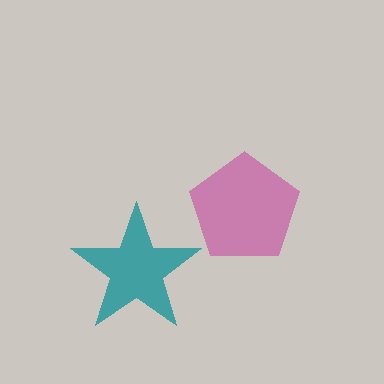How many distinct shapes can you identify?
There are 2 distinct shapes: a magenta pentagon, a teal star.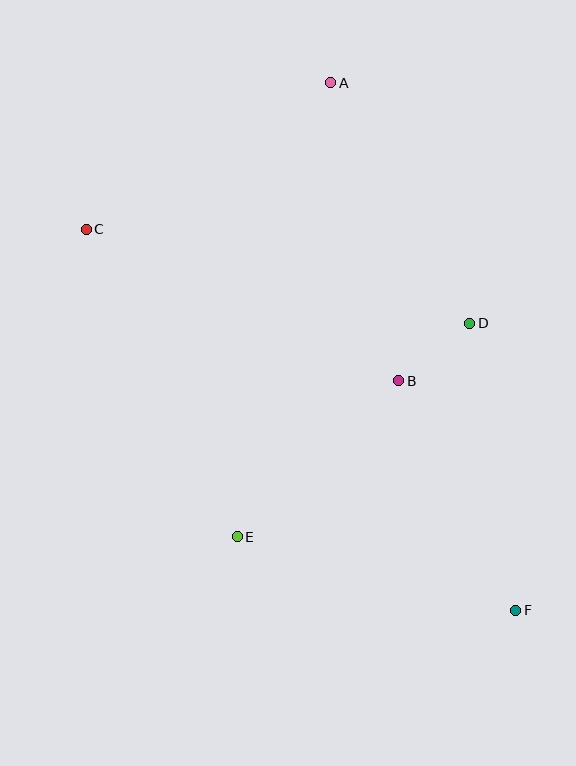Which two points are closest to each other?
Points B and D are closest to each other.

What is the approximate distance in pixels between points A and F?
The distance between A and F is approximately 559 pixels.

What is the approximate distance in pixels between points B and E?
The distance between B and E is approximately 225 pixels.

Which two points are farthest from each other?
Points C and F are farthest from each other.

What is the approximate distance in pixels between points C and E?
The distance between C and E is approximately 343 pixels.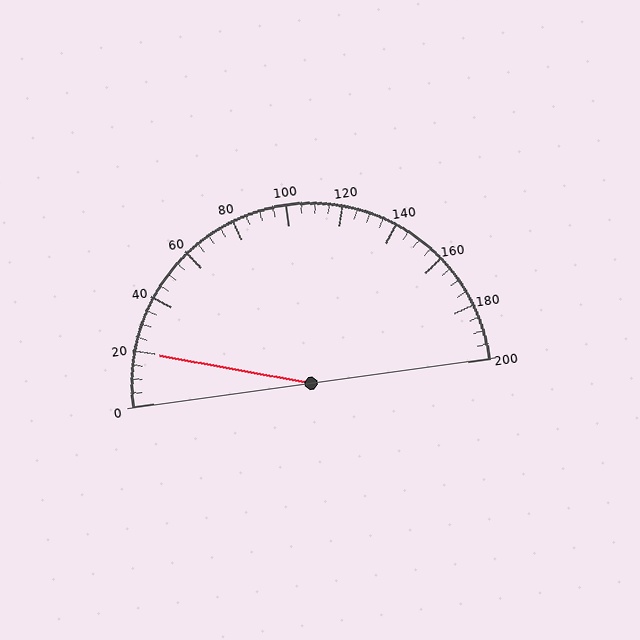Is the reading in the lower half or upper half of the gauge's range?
The reading is in the lower half of the range (0 to 200).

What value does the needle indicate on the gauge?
The needle indicates approximately 20.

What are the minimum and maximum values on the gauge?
The gauge ranges from 0 to 200.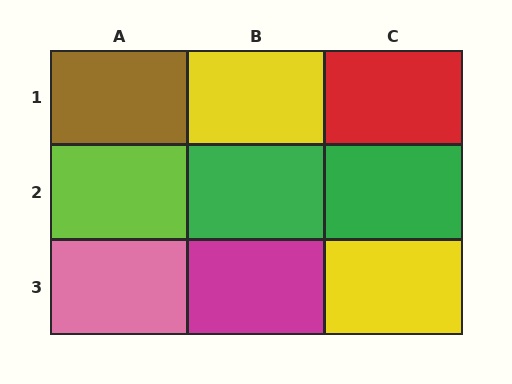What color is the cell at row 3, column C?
Yellow.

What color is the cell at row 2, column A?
Lime.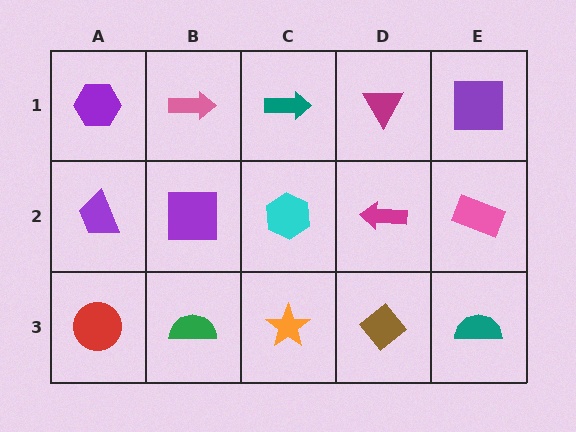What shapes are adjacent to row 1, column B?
A purple square (row 2, column B), a purple hexagon (row 1, column A), a teal arrow (row 1, column C).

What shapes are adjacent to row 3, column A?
A purple trapezoid (row 2, column A), a green semicircle (row 3, column B).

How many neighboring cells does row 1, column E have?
2.